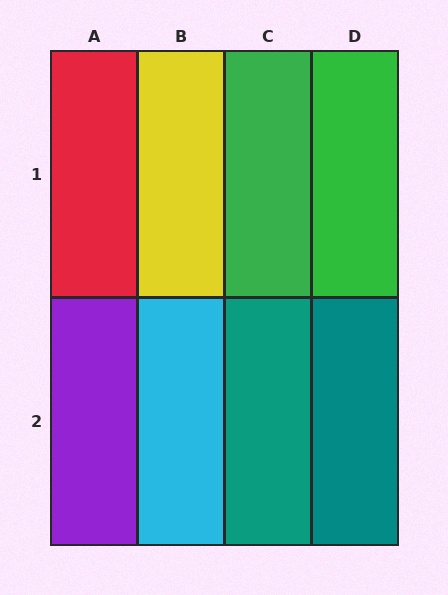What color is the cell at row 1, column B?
Yellow.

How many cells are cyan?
1 cell is cyan.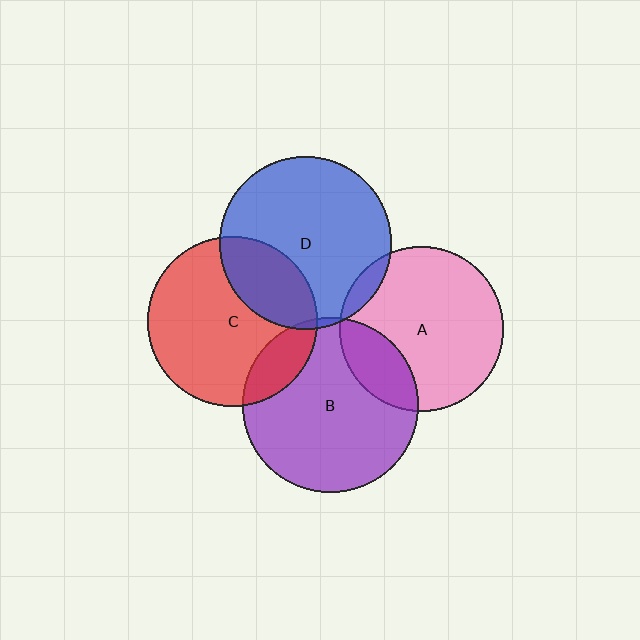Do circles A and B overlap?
Yes.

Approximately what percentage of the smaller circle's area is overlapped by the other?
Approximately 20%.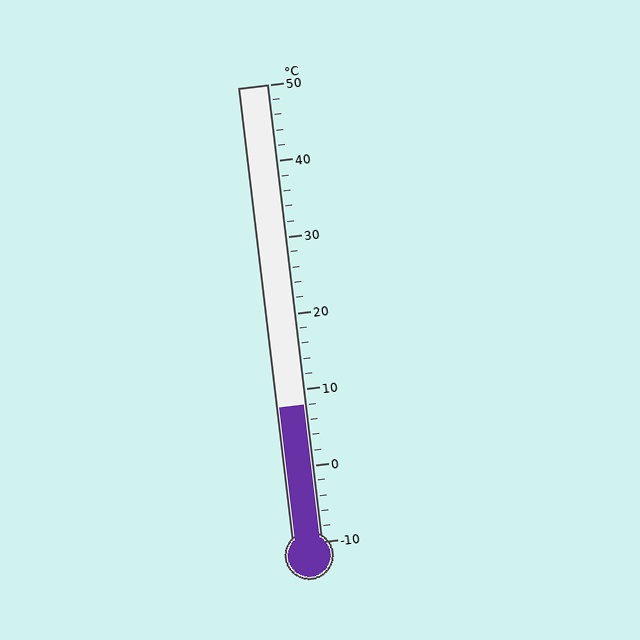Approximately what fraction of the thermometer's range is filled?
The thermometer is filled to approximately 30% of its range.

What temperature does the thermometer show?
The thermometer shows approximately 8°C.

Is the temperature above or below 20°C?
The temperature is below 20°C.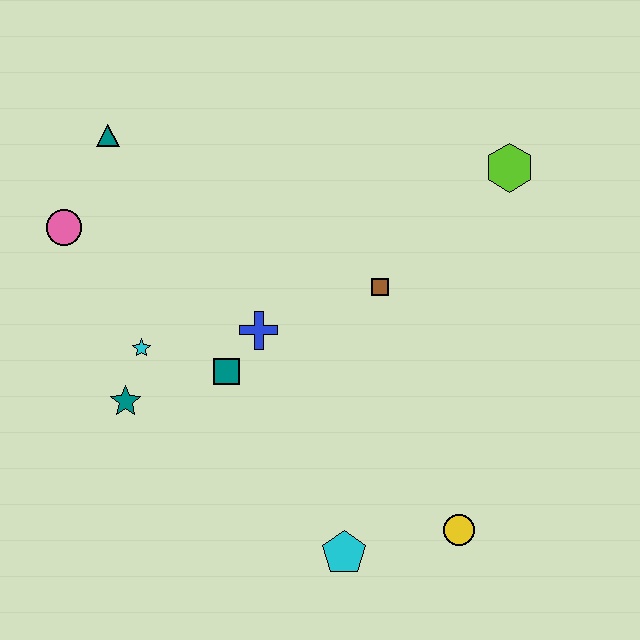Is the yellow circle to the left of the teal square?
No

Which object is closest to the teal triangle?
The pink circle is closest to the teal triangle.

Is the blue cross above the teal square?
Yes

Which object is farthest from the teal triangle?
The yellow circle is farthest from the teal triangle.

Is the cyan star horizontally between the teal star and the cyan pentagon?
Yes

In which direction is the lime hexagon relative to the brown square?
The lime hexagon is to the right of the brown square.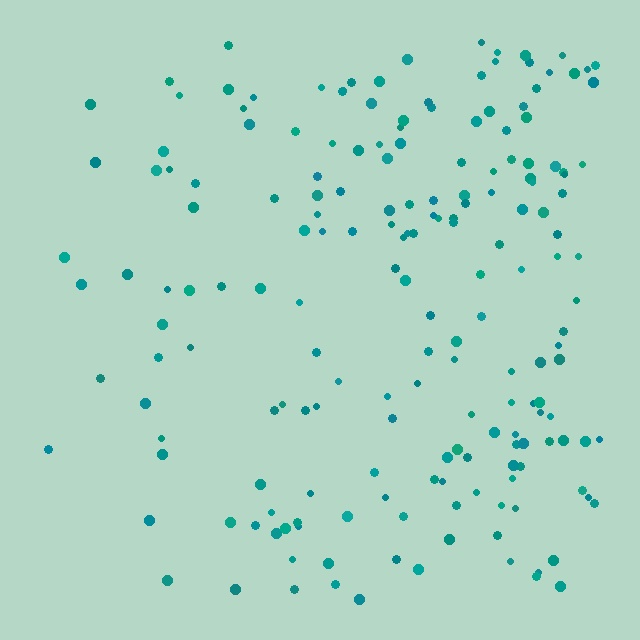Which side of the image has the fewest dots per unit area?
The left.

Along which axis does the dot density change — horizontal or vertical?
Horizontal.